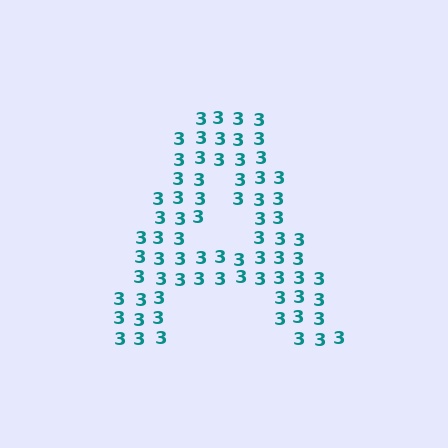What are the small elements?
The small elements are digit 3's.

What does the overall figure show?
The overall figure shows the letter A.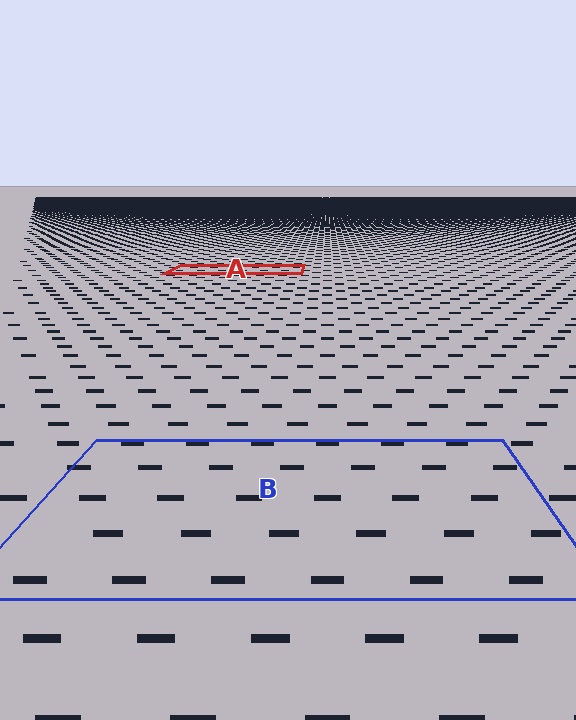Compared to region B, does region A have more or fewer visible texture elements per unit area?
Region A has more texture elements per unit area — they are packed more densely because it is farther away.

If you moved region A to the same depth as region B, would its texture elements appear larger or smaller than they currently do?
They would appear larger. At a closer depth, the same texture elements are projected at a bigger on-screen size.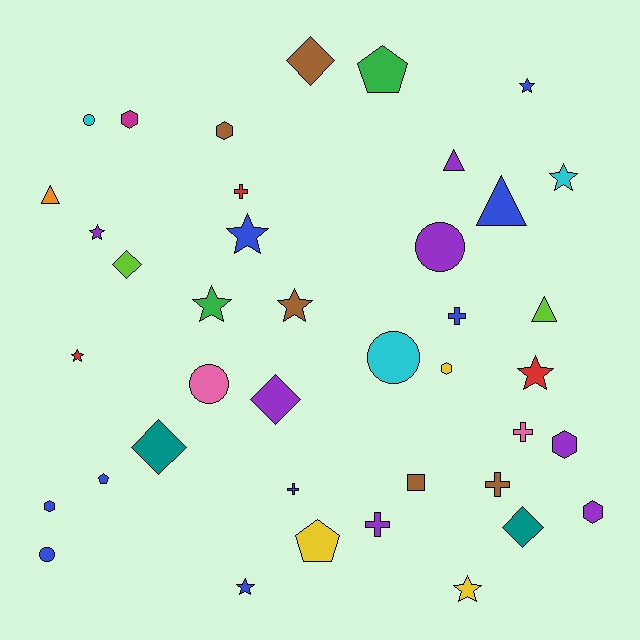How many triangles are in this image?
There are 4 triangles.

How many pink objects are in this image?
There are 2 pink objects.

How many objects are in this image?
There are 40 objects.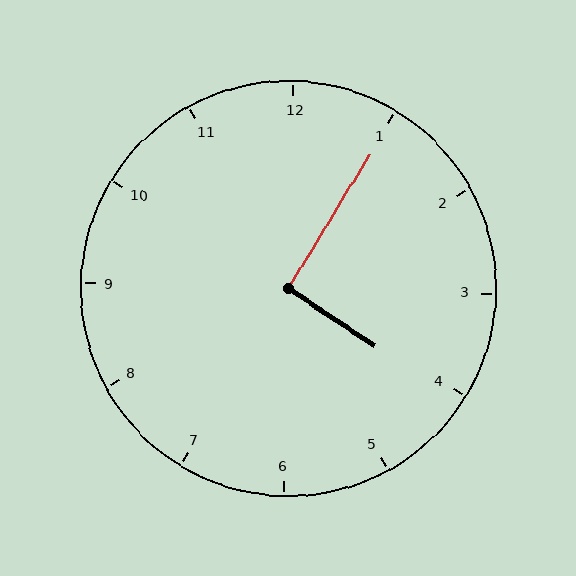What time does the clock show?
4:05.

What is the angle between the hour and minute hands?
Approximately 92 degrees.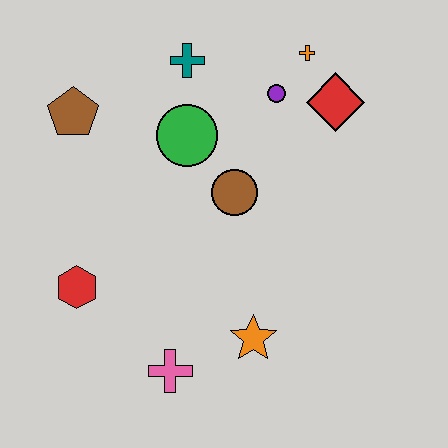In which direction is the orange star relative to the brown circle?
The orange star is below the brown circle.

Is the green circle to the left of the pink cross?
No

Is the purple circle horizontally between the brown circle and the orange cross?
Yes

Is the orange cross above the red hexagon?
Yes